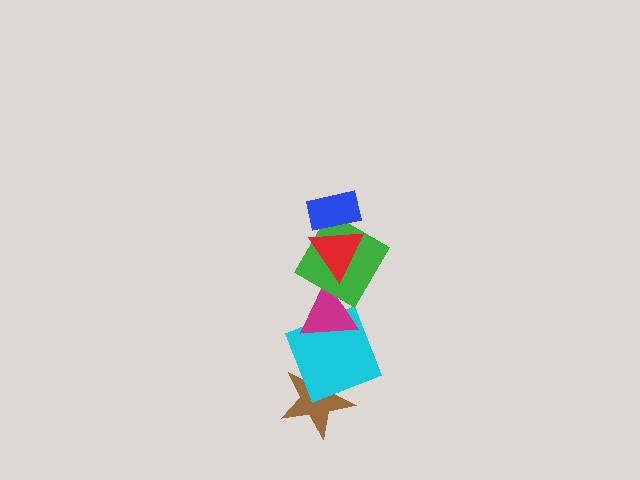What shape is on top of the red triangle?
The blue rectangle is on top of the red triangle.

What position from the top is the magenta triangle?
The magenta triangle is 4th from the top.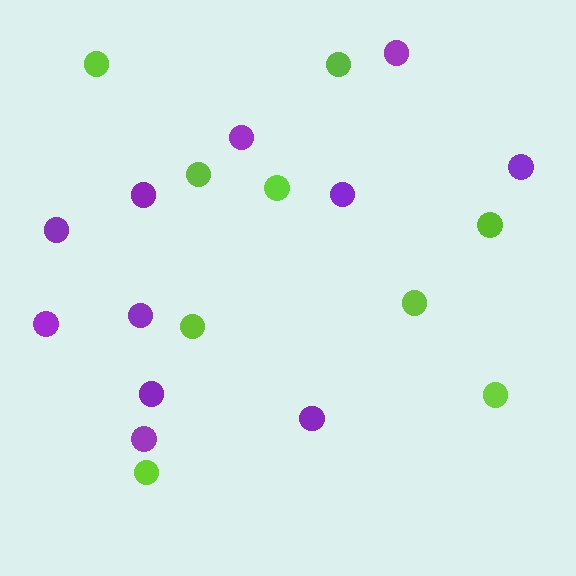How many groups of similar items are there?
There are 2 groups: one group of lime circles (9) and one group of purple circles (11).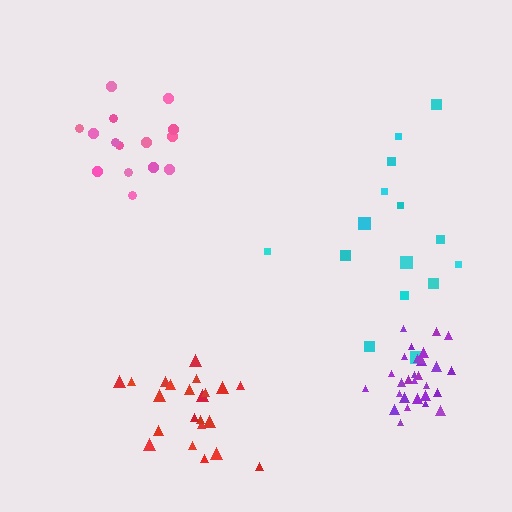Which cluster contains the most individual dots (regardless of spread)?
Purple (29).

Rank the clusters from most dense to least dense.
purple, red, pink, cyan.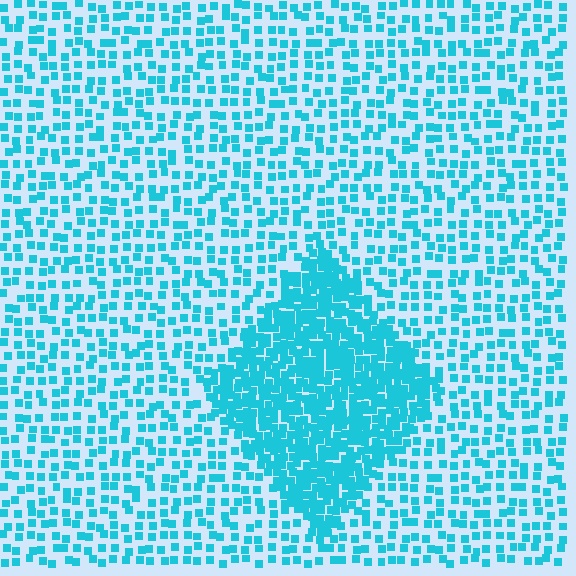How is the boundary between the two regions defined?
The boundary is defined by a change in element density (approximately 2.5x ratio). All elements are the same color, size, and shape.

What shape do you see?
I see a diamond.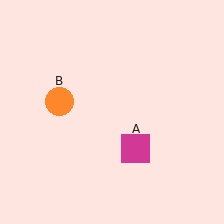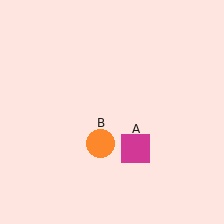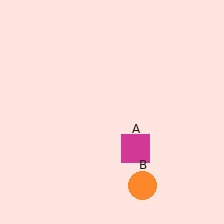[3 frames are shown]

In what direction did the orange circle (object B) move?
The orange circle (object B) moved down and to the right.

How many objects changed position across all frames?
1 object changed position: orange circle (object B).